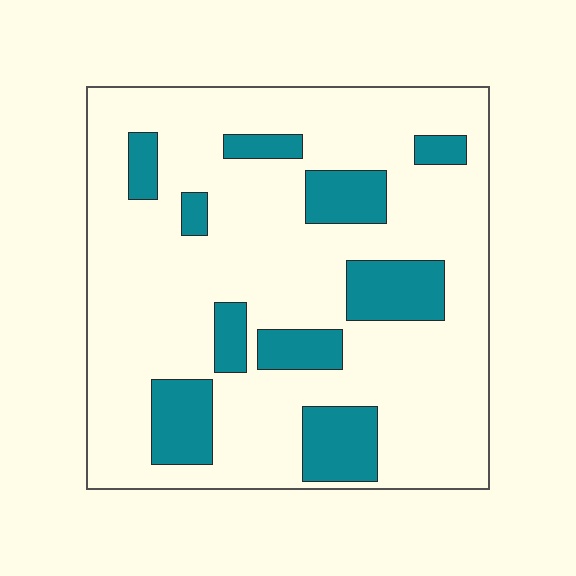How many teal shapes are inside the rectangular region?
10.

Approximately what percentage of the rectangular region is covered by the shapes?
Approximately 20%.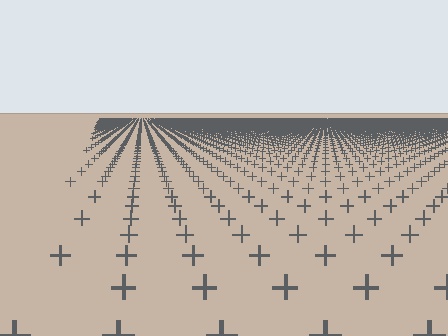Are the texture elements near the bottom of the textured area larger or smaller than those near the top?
Larger. Near the bottom, elements are closer to the viewer and appear at a bigger on-screen size.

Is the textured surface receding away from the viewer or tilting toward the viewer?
The surface is receding away from the viewer. Texture elements get smaller and denser toward the top.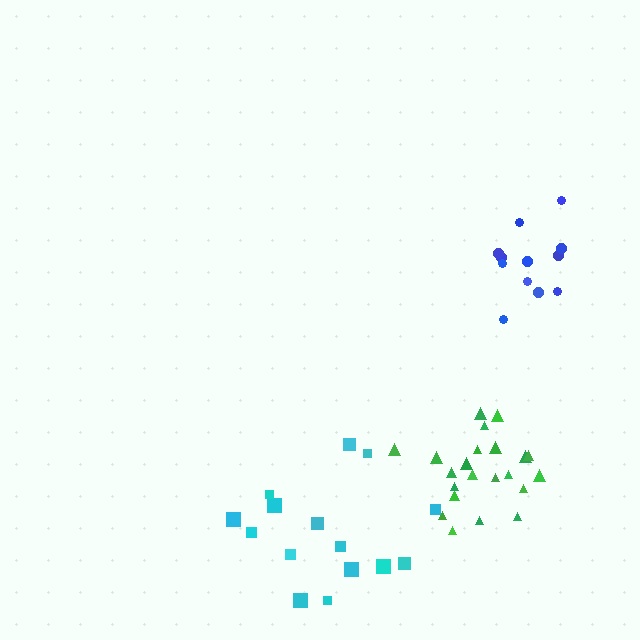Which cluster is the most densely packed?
Blue.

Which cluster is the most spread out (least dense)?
Cyan.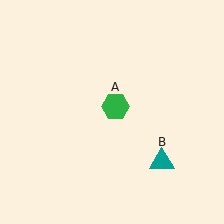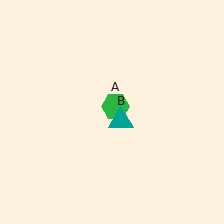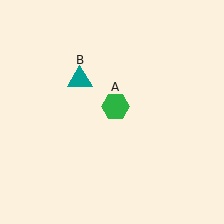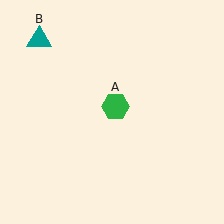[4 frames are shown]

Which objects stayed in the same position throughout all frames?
Green hexagon (object A) remained stationary.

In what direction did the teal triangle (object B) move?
The teal triangle (object B) moved up and to the left.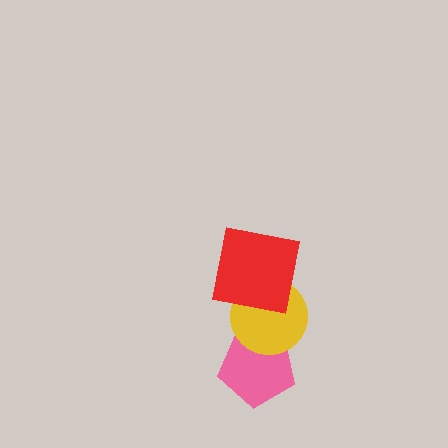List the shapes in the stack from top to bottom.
From top to bottom: the red square, the yellow circle, the pink pentagon.